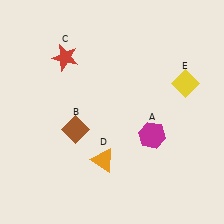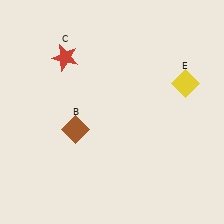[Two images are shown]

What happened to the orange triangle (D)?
The orange triangle (D) was removed in Image 2. It was in the bottom-left area of Image 1.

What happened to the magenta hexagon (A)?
The magenta hexagon (A) was removed in Image 2. It was in the bottom-right area of Image 1.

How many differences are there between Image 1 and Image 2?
There are 2 differences between the two images.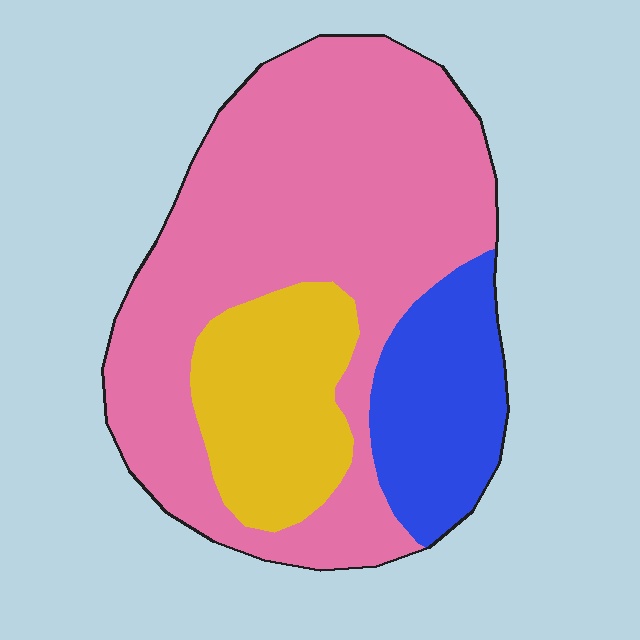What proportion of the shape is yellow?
Yellow covers roughly 20% of the shape.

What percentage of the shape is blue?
Blue takes up about one sixth (1/6) of the shape.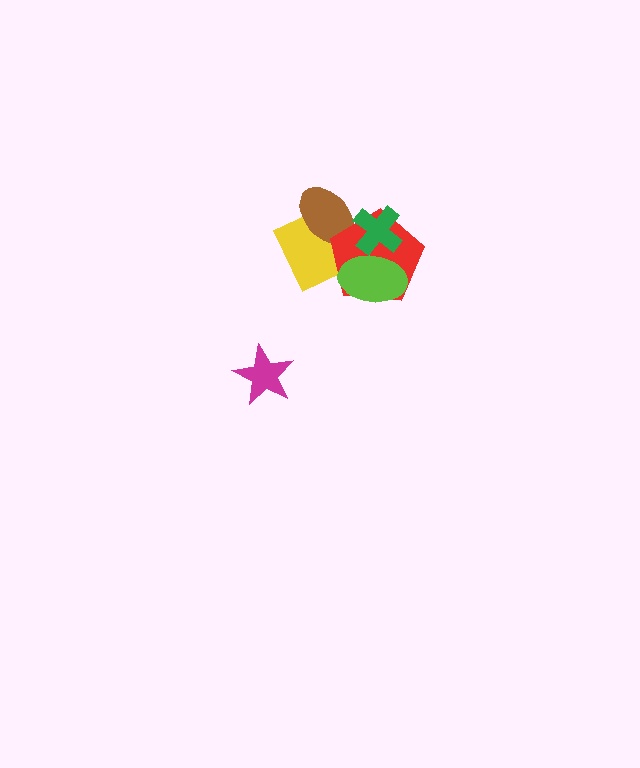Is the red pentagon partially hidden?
Yes, it is partially covered by another shape.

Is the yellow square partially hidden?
Yes, it is partially covered by another shape.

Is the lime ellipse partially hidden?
No, no other shape covers it.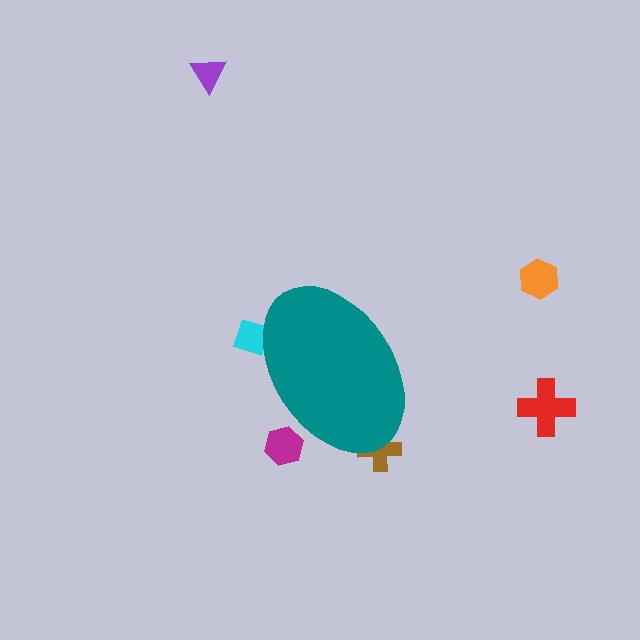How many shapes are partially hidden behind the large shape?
3 shapes are partially hidden.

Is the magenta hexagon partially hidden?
Yes, the magenta hexagon is partially hidden behind the teal ellipse.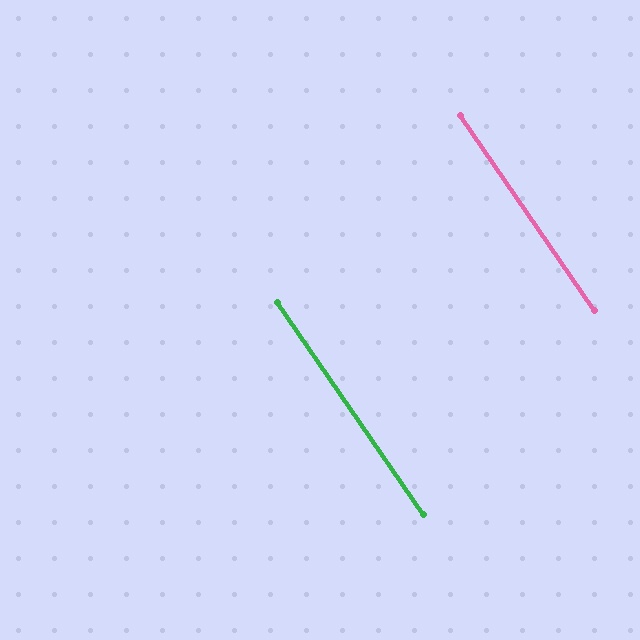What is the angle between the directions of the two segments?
Approximately 0 degrees.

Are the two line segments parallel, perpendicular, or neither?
Parallel — their directions differ by only 0.2°.